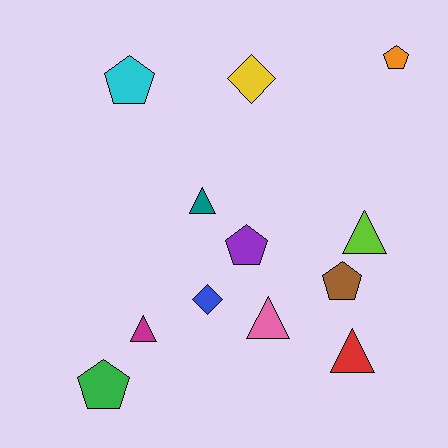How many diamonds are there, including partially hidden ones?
There are 2 diamonds.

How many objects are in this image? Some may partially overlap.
There are 12 objects.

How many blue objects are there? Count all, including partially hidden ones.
There is 1 blue object.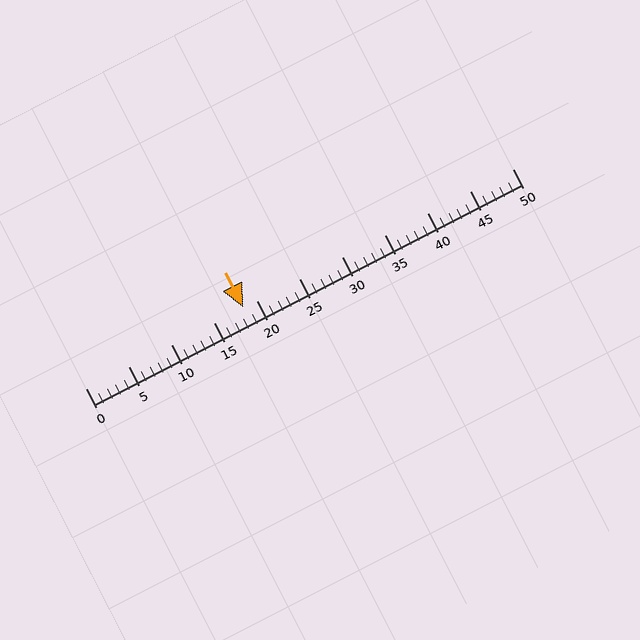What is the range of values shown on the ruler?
The ruler shows values from 0 to 50.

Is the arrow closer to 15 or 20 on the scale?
The arrow is closer to 20.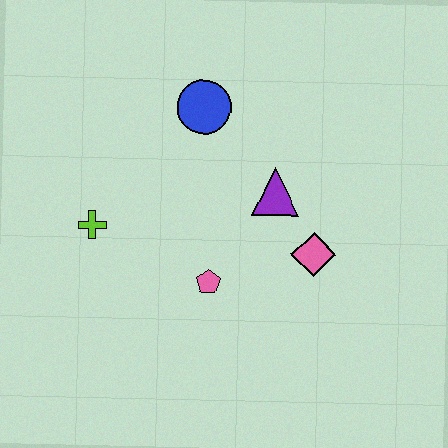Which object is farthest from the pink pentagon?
The blue circle is farthest from the pink pentagon.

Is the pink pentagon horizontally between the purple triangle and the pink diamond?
No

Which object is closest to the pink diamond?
The purple triangle is closest to the pink diamond.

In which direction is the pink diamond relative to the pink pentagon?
The pink diamond is to the right of the pink pentagon.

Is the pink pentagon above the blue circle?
No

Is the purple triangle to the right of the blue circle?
Yes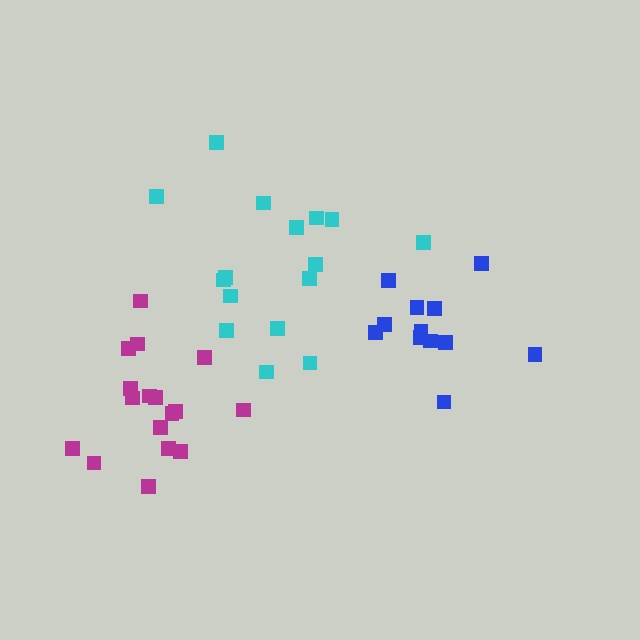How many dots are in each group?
Group 1: 16 dots, Group 2: 17 dots, Group 3: 12 dots (45 total).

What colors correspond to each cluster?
The clusters are colored: cyan, magenta, blue.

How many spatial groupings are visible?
There are 3 spatial groupings.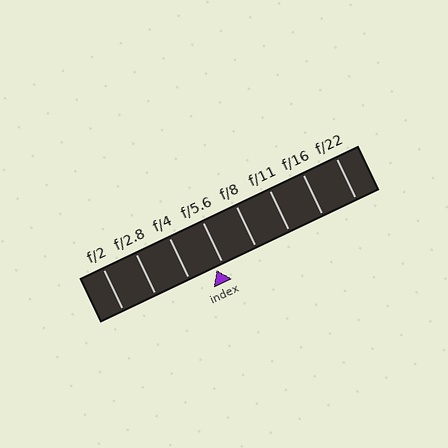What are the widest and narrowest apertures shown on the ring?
The widest aperture shown is f/2 and the narrowest is f/22.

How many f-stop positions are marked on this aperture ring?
There are 8 f-stop positions marked.